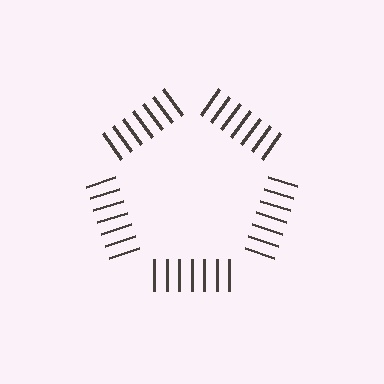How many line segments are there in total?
35 — 7 along each of the 5 edges.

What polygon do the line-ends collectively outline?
An illusory pentagon — the line segments terminate on its edges but no continuous stroke is drawn.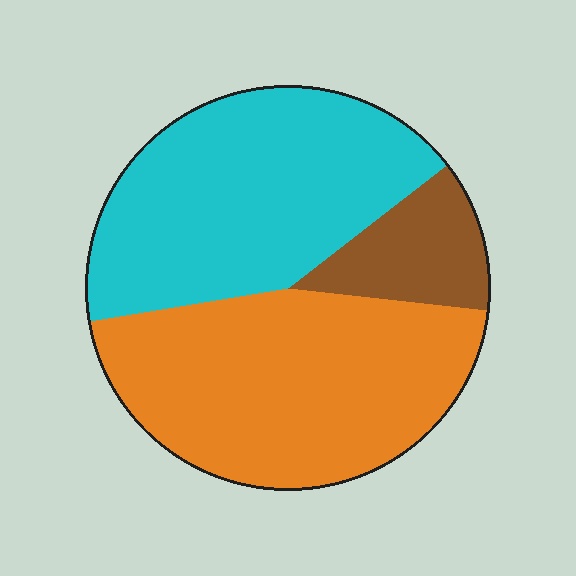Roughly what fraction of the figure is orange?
Orange covers about 45% of the figure.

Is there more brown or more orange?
Orange.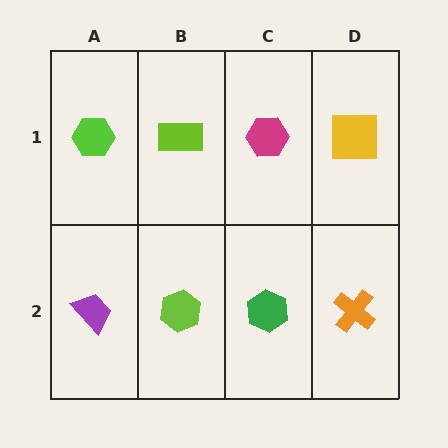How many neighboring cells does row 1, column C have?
3.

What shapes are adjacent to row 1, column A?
A purple trapezoid (row 2, column A), a lime rectangle (row 1, column B).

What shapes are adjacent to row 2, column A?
A lime hexagon (row 1, column A), a lime hexagon (row 2, column B).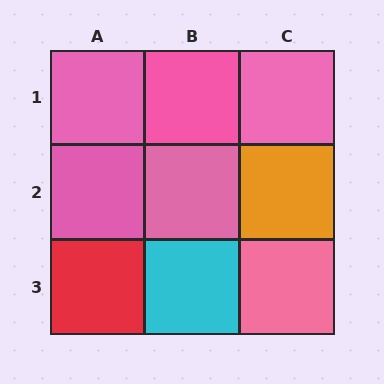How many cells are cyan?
1 cell is cyan.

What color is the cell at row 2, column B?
Pink.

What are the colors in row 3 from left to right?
Red, cyan, pink.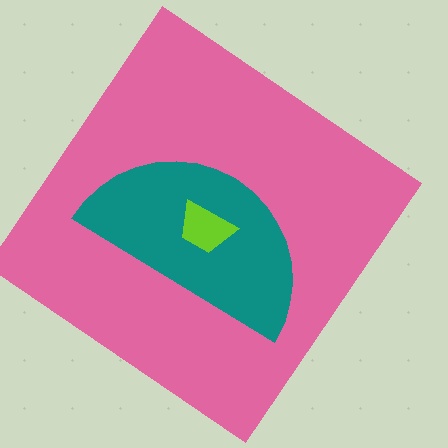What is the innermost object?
The lime trapezoid.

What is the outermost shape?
The pink diamond.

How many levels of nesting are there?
3.